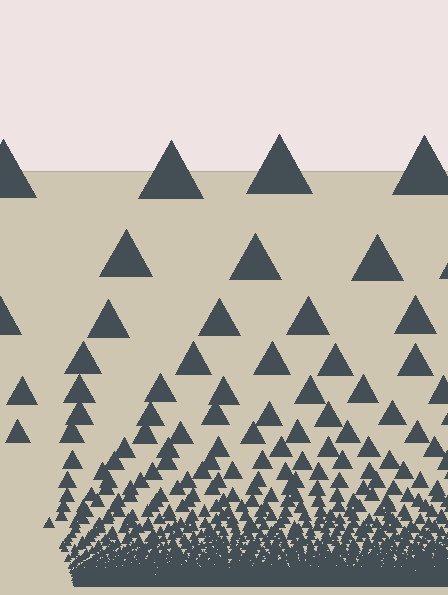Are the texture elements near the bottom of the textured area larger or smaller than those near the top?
Smaller. The gradient is inverted — elements near the bottom are smaller and denser.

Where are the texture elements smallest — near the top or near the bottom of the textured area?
Near the bottom.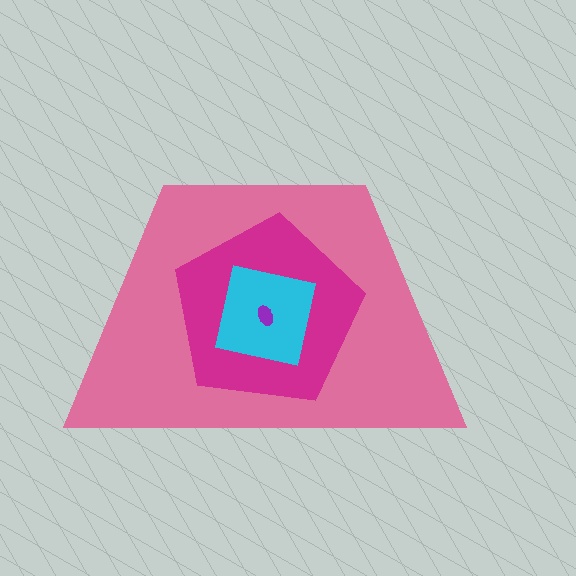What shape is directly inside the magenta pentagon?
The cyan square.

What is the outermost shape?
The pink trapezoid.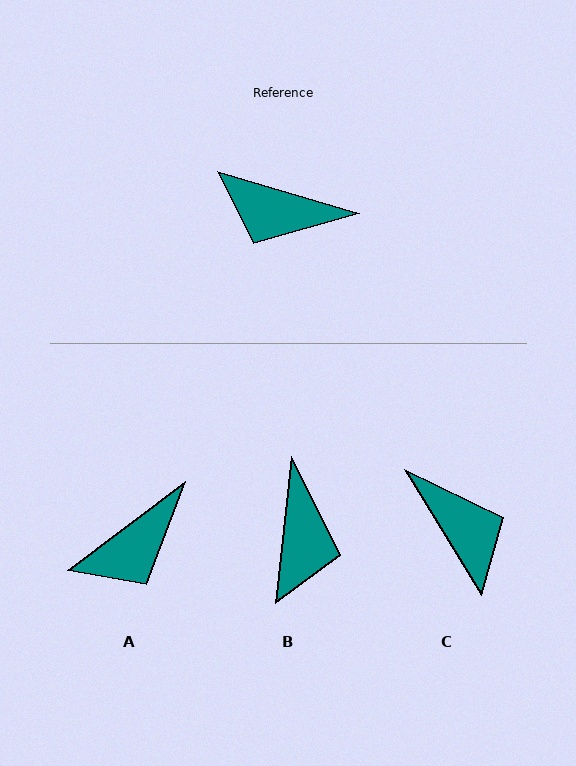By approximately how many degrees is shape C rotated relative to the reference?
Approximately 138 degrees counter-clockwise.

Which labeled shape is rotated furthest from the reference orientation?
C, about 138 degrees away.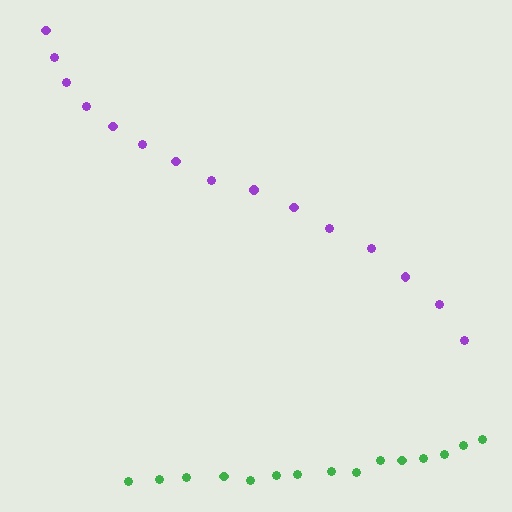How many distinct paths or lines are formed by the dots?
There are 2 distinct paths.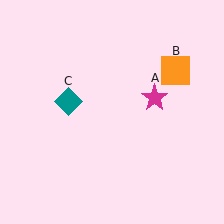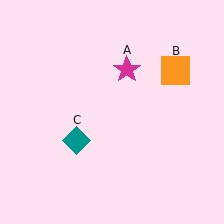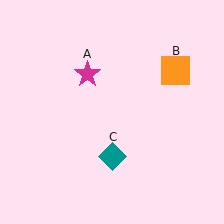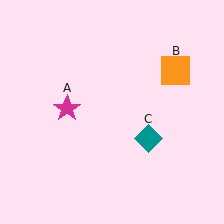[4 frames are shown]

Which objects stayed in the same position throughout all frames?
Orange square (object B) remained stationary.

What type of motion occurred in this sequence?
The magenta star (object A), teal diamond (object C) rotated counterclockwise around the center of the scene.